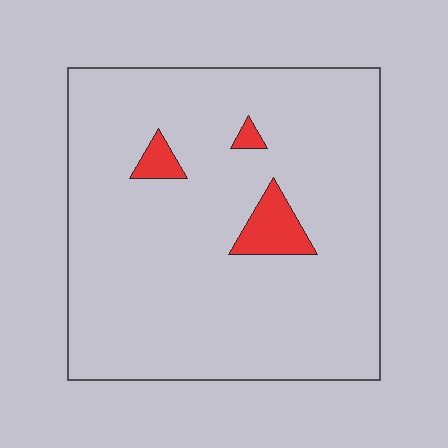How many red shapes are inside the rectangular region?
3.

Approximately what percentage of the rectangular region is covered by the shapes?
Approximately 5%.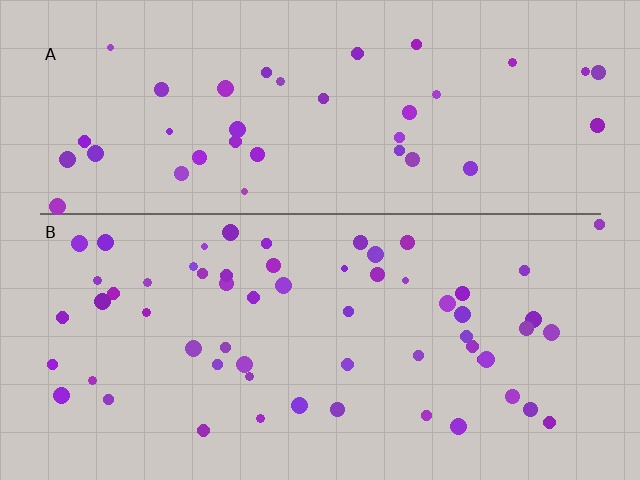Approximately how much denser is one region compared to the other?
Approximately 1.5× — region B over region A.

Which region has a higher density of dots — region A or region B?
B (the bottom).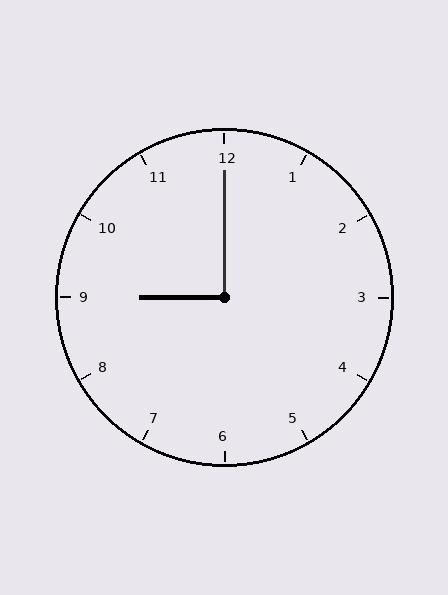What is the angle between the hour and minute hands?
Approximately 90 degrees.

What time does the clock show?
9:00.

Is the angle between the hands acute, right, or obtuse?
It is right.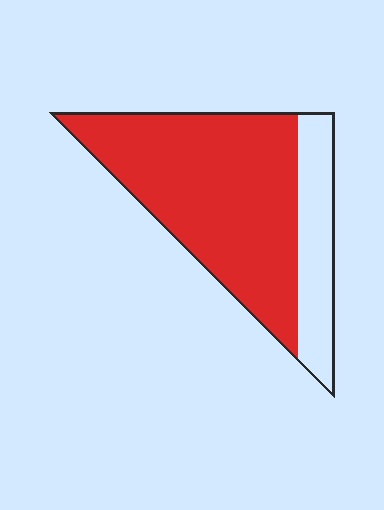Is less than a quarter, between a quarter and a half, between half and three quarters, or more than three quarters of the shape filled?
More than three quarters.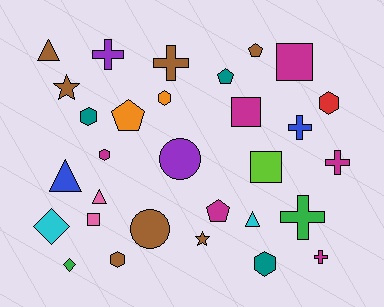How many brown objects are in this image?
There are 7 brown objects.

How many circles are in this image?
There are 2 circles.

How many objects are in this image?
There are 30 objects.